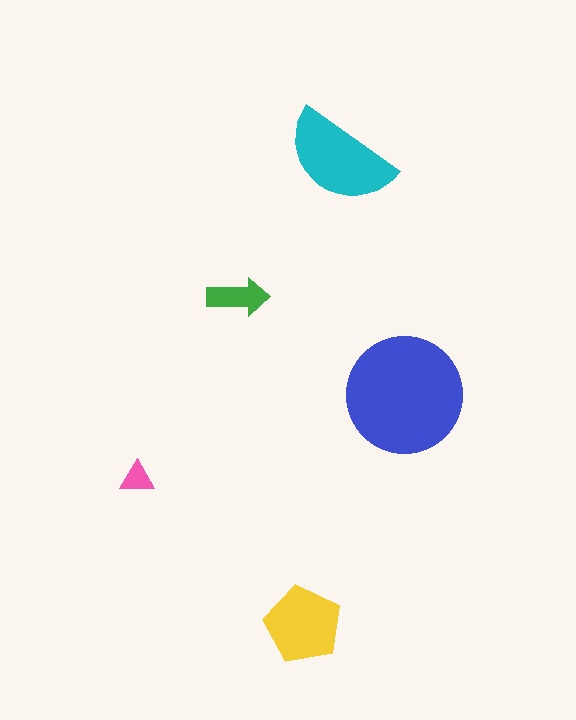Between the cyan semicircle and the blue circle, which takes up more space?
The blue circle.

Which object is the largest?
The blue circle.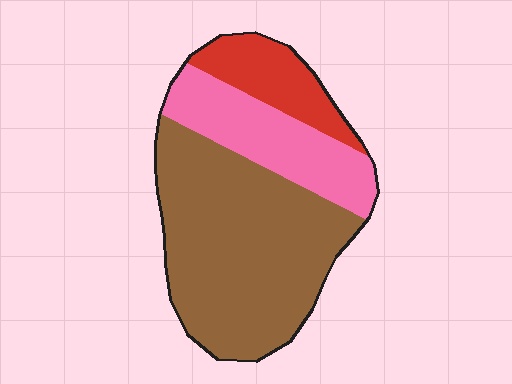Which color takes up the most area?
Brown, at roughly 60%.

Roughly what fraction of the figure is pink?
Pink covers roughly 25% of the figure.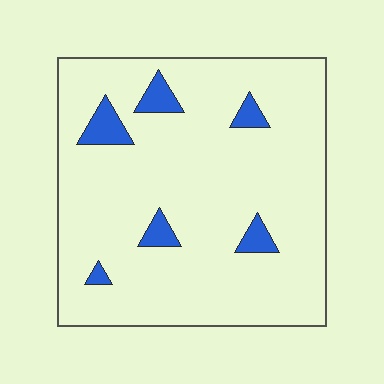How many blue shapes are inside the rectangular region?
6.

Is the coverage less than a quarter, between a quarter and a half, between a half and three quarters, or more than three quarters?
Less than a quarter.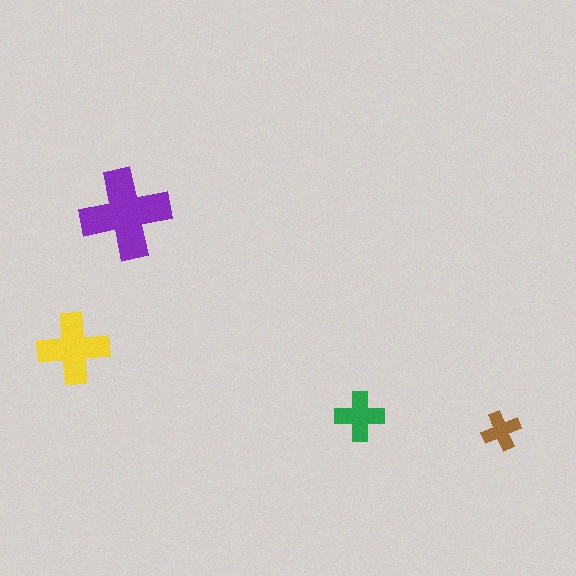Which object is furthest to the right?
The brown cross is rightmost.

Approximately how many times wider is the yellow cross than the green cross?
About 1.5 times wider.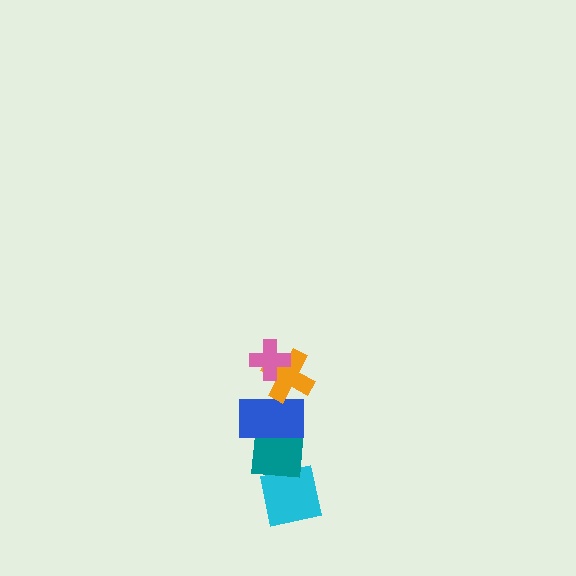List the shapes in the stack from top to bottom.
From top to bottom: the pink cross, the orange cross, the blue rectangle, the teal square, the cyan square.